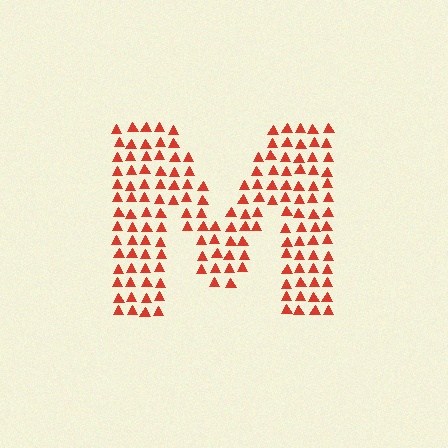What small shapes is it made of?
It is made of small triangles.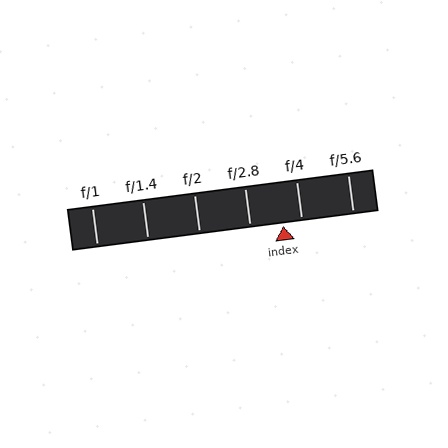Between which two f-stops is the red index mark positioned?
The index mark is between f/2.8 and f/4.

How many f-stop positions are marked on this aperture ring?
There are 6 f-stop positions marked.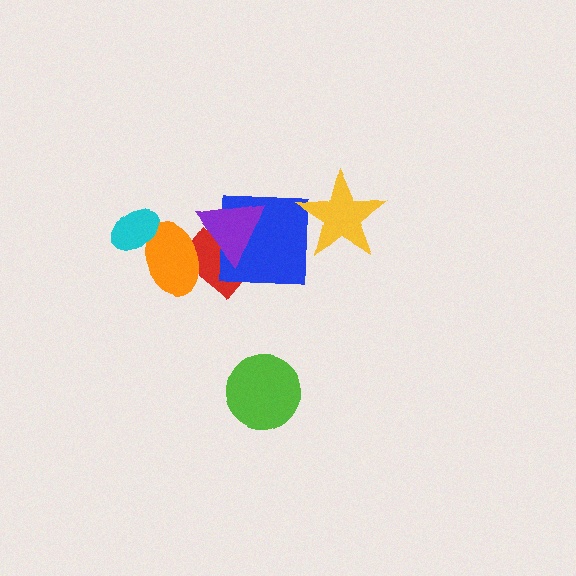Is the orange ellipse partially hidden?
Yes, it is partially covered by another shape.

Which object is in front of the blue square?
The purple triangle is in front of the blue square.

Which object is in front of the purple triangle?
The orange ellipse is in front of the purple triangle.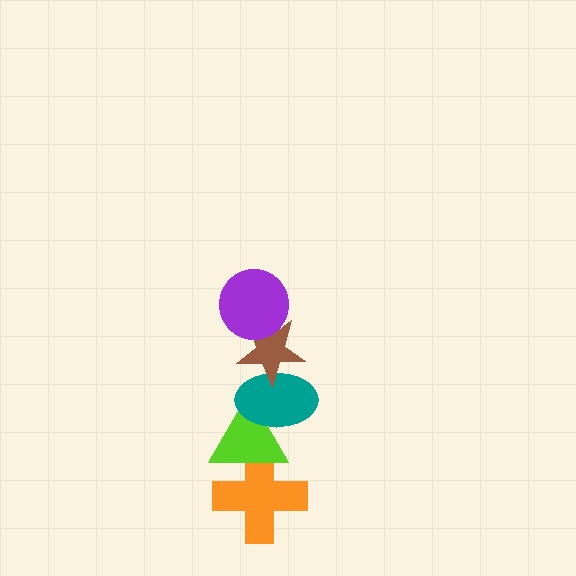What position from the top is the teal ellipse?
The teal ellipse is 3rd from the top.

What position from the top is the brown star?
The brown star is 2nd from the top.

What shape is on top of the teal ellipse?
The brown star is on top of the teal ellipse.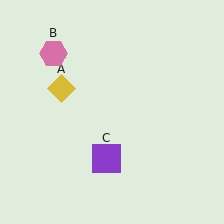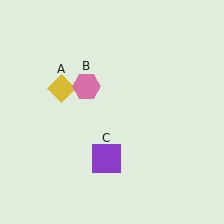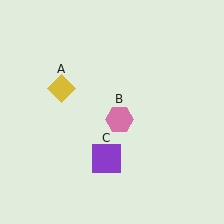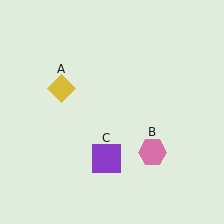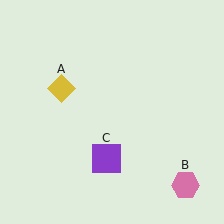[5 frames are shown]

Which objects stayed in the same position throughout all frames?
Yellow diamond (object A) and purple square (object C) remained stationary.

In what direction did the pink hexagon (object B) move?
The pink hexagon (object B) moved down and to the right.